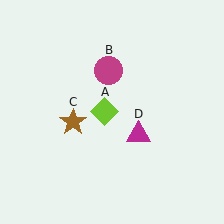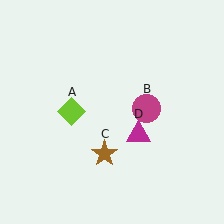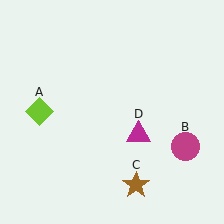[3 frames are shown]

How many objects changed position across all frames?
3 objects changed position: lime diamond (object A), magenta circle (object B), brown star (object C).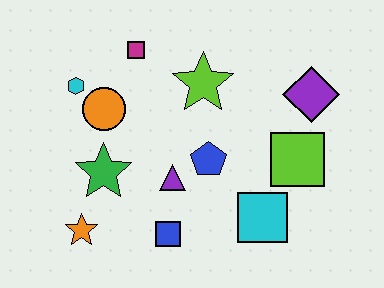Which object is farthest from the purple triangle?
The purple diamond is farthest from the purple triangle.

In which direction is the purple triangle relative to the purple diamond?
The purple triangle is to the left of the purple diamond.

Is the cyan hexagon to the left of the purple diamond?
Yes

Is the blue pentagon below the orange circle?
Yes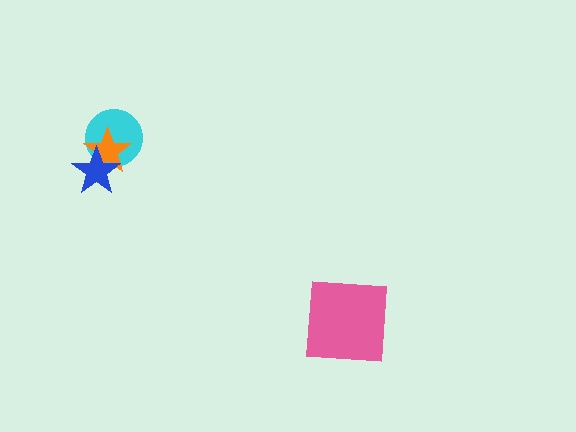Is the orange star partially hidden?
Yes, it is partially covered by another shape.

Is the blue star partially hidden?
No, no other shape covers it.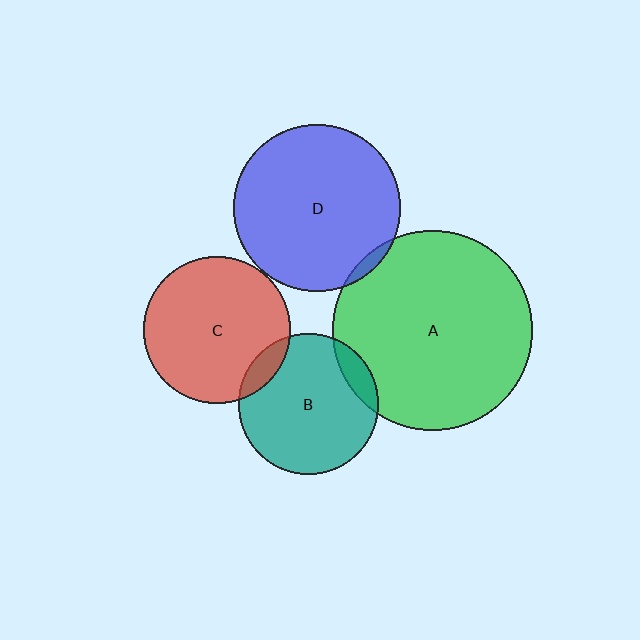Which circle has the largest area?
Circle A (green).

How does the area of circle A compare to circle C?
Approximately 1.9 times.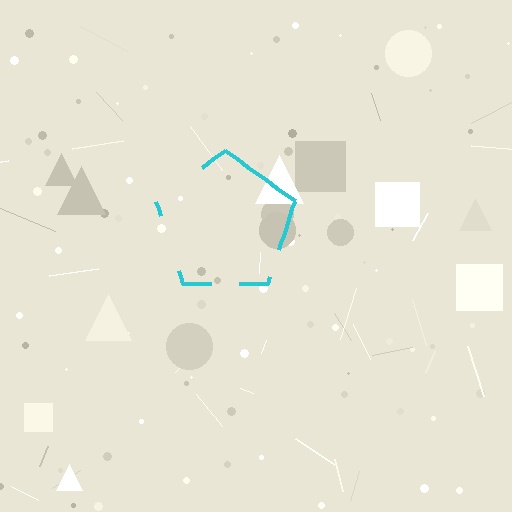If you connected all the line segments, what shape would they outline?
They would outline a pentagon.